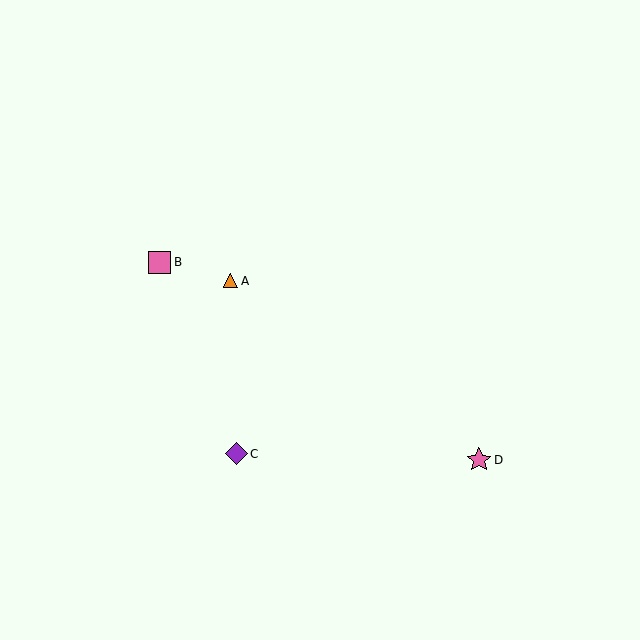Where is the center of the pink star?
The center of the pink star is at (479, 460).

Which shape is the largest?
The pink star (labeled D) is the largest.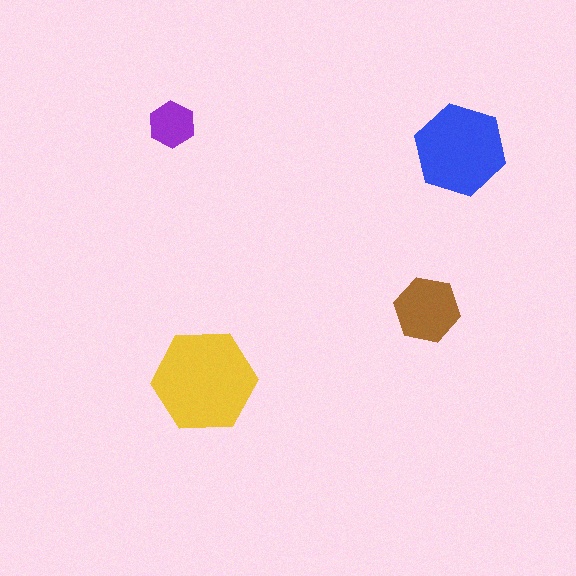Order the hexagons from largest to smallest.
the yellow one, the blue one, the brown one, the purple one.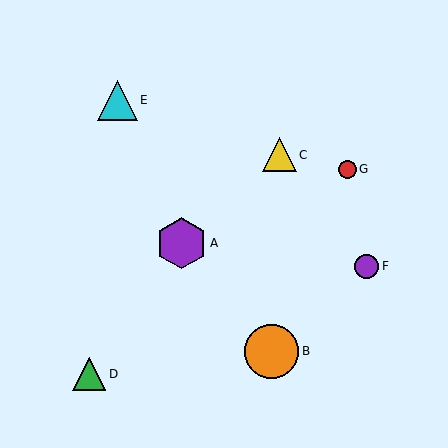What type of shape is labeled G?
Shape G is a red circle.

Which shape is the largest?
The orange circle (labeled B) is the largest.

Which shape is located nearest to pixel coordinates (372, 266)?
The purple circle (labeled F) at (367, 266) is nearest to that location.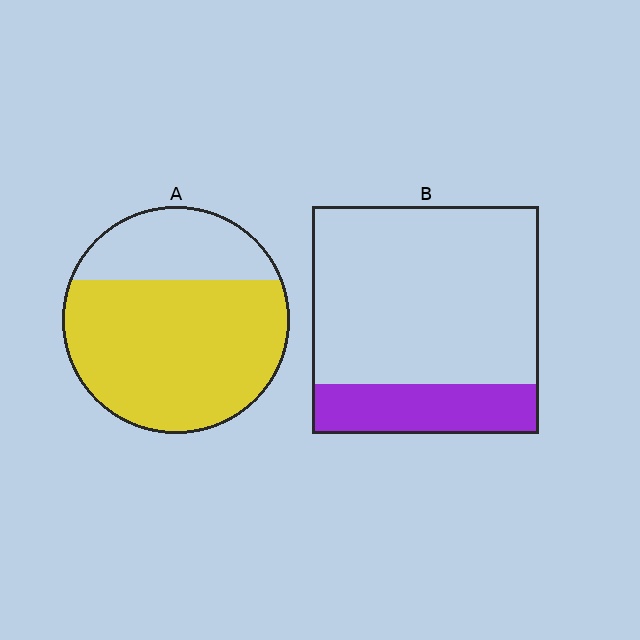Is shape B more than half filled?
No.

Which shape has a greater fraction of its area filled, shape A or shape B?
Shape A.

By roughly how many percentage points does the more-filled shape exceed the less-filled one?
By roughly 50 percentage points (A over B).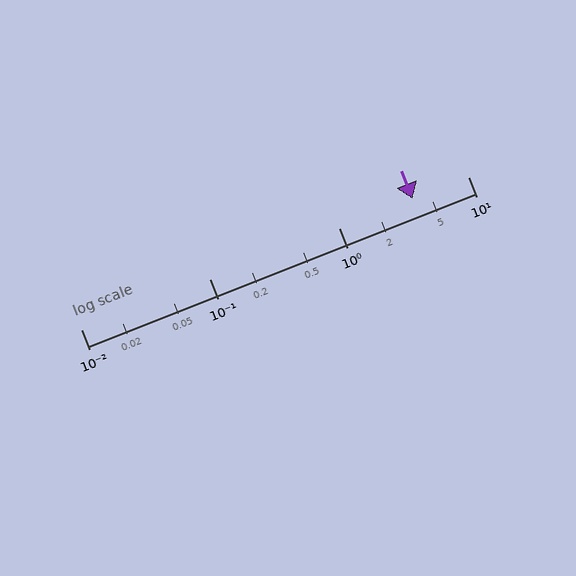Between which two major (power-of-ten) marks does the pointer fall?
The pointer is between 1 and 10.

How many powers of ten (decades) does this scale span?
The scale spans 3 decades, from 0.01 to 10.